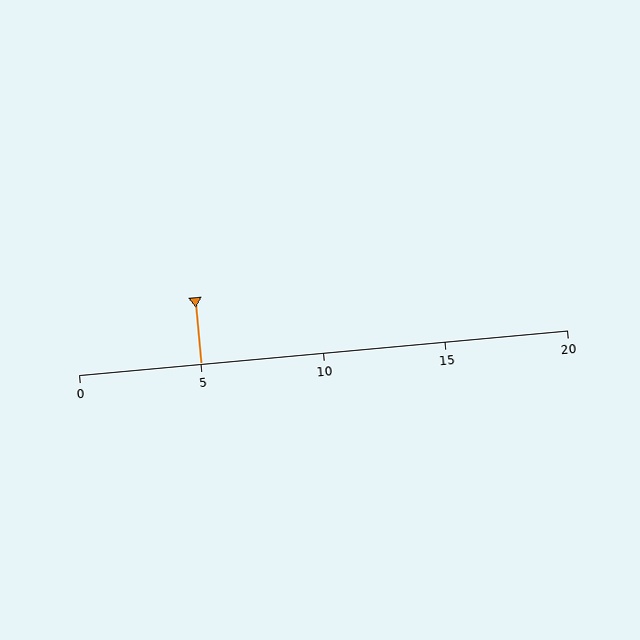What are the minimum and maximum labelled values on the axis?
The axis runs from 0 to 20.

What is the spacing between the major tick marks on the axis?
The major ticks are spaced 5 apart.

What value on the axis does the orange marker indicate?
The marker indicates approximately 5.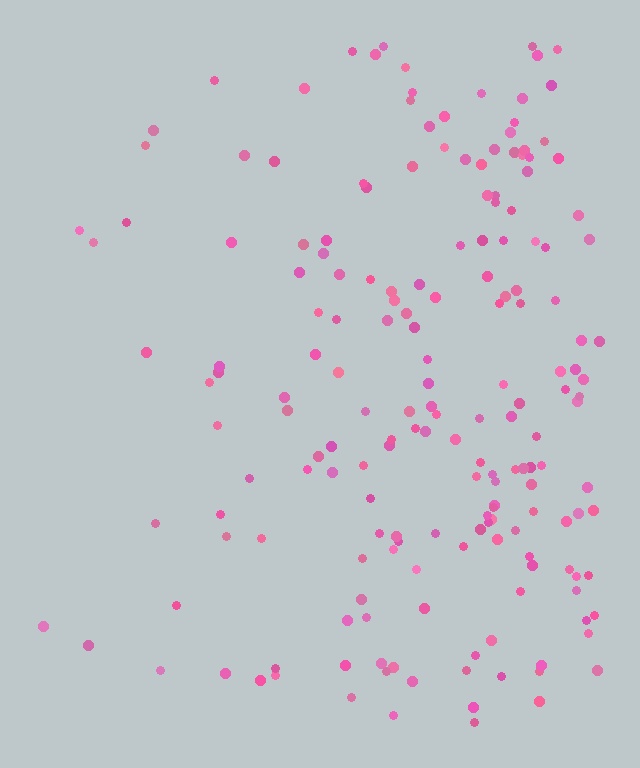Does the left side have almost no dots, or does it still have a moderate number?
Still a moderate number, just noticeably fewer than the right.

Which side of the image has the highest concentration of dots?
The right.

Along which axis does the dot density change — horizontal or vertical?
Horizontal.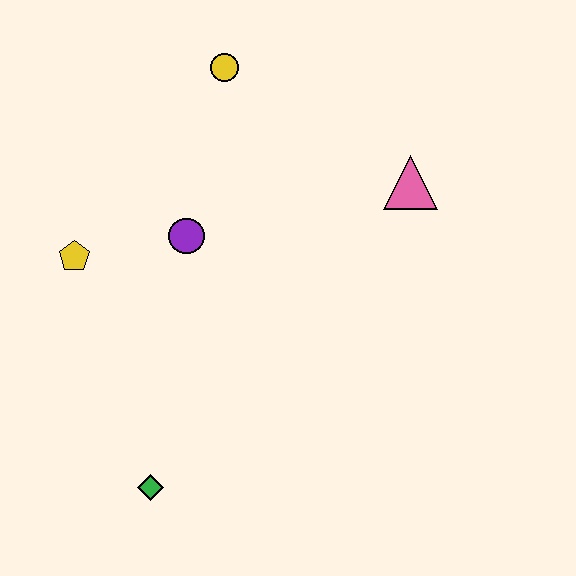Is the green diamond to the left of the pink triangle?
Yes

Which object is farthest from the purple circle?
The green diamond is farthest from the purple circle.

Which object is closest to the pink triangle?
The yellow circle is closest to the pink triangle.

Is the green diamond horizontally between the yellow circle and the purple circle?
No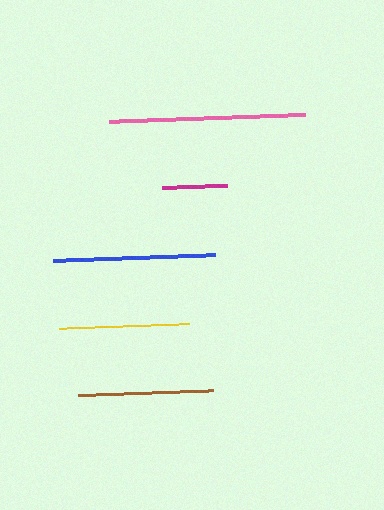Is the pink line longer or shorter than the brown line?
The pink line is longer than the brown line.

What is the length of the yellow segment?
The yellow segment is approximately 131 pixels long.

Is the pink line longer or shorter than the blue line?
The pink line is longer than the blue line.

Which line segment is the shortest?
The magenta line is the shortest at approximately 65 pixels.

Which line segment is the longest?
The pink line is the longest at approximately 195 pixels.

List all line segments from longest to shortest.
From longest to shortest: pink, blue, brown, yellow, magenta.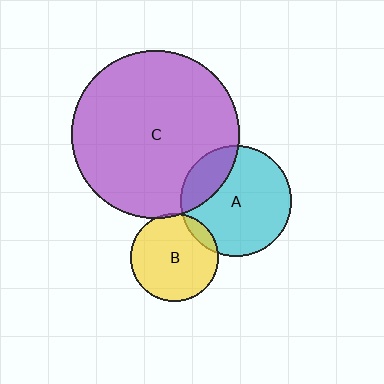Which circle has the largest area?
Circle C (purple).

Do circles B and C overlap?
Yes.